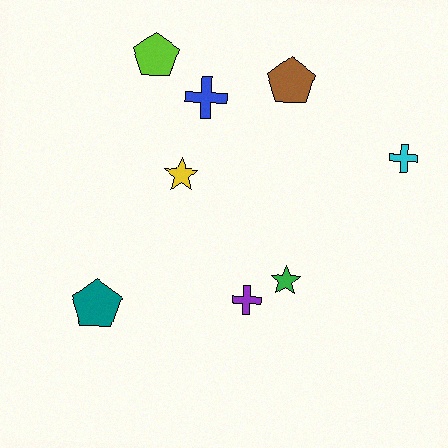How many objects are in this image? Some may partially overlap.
There are 8 objects.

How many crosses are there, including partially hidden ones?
There are 3 crosses.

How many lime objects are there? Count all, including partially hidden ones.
There is 1 lime object.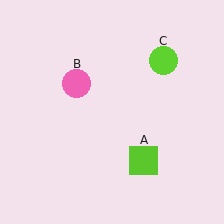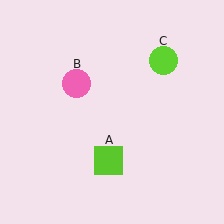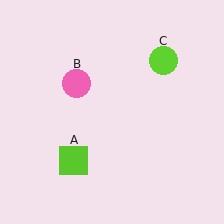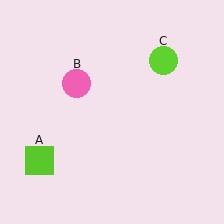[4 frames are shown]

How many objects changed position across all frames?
1 object changed position: lime square (object A).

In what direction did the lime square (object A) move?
The lime square (object A) moved left.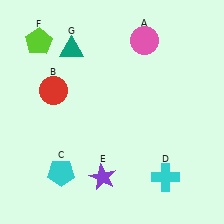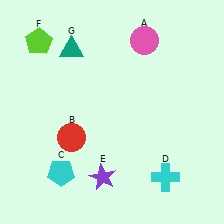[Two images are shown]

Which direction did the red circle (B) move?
The red circle (B) moved down.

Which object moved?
The red circle (B) moved down.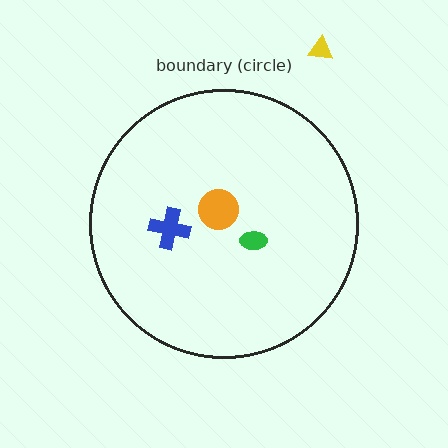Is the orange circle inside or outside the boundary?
Inside.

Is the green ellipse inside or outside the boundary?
Inside.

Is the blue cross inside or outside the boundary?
Inside.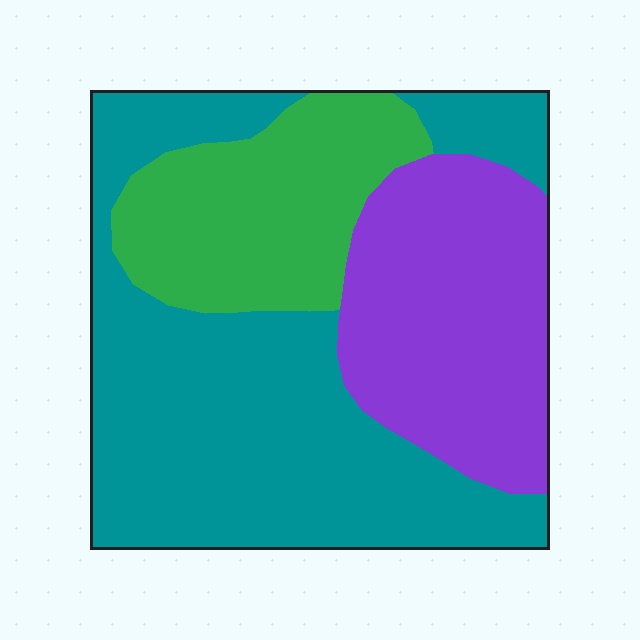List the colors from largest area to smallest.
From largest to smallest: teal, purple, green.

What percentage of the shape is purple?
Purple covers 28% of the shape.